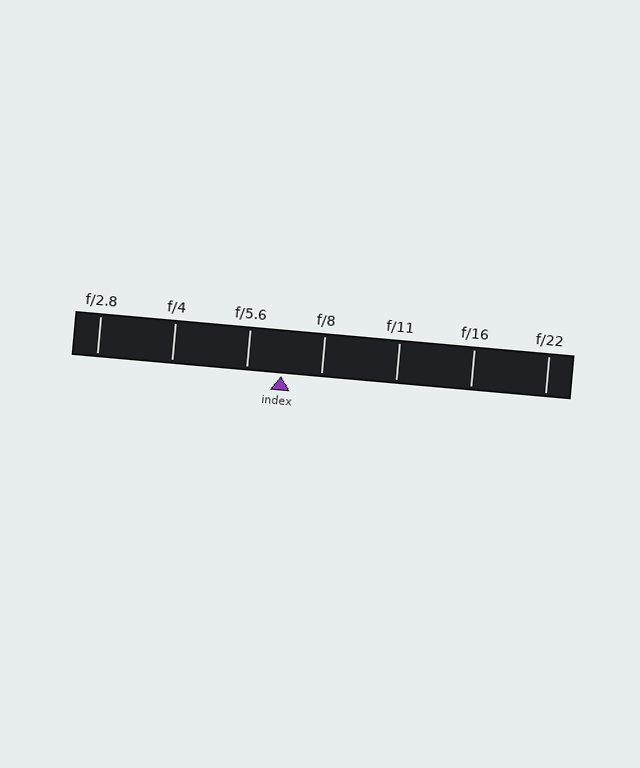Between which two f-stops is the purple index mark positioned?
The index mark is between f/5.6 and f/8.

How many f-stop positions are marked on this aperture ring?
There are 7 f-stop positions marked.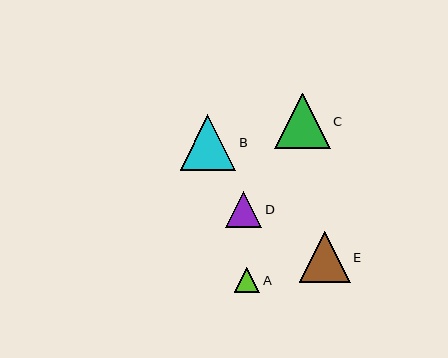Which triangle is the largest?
Triangle B is the largest with a size of approximately 56 pixels.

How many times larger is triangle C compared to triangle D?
Triangle C is approximately 1.5 times the size of triangle D.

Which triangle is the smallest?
Triangle A is the smallest with a size of approximately 26 pixels.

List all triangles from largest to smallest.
From largest to smallest: B, C, E, D, A.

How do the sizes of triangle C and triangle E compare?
Triangle C and triangle E are approximately the same size.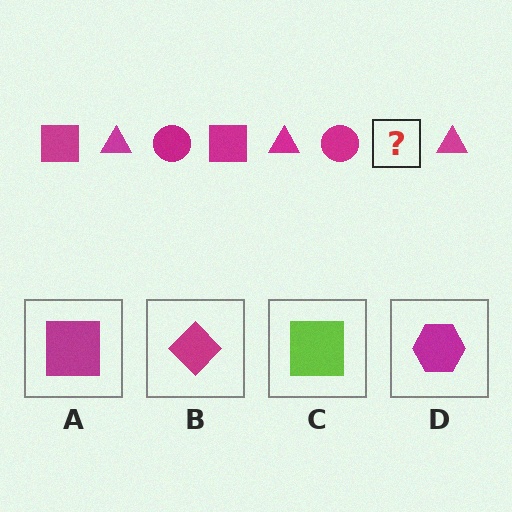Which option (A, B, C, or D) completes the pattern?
A.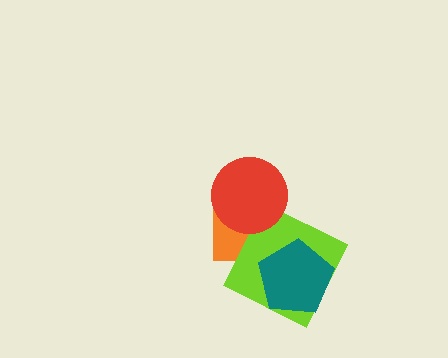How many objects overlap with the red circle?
1 object overlaps with the red circle.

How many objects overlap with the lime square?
2 objects overlap with the lime square.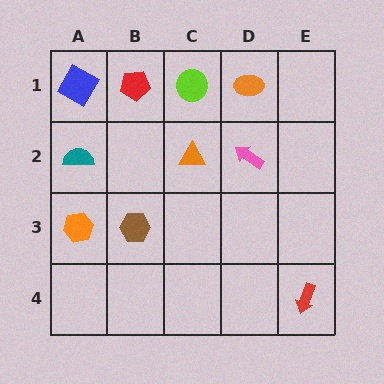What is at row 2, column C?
An orange triangle.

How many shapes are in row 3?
2 shapes.